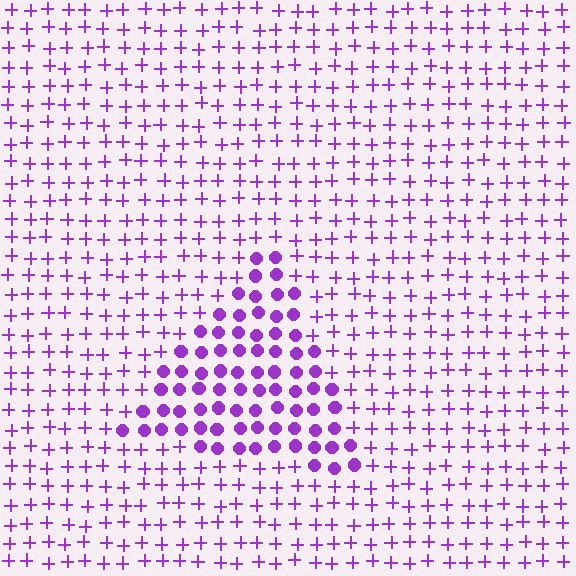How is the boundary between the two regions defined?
The boundary is defined by a change in element shape: circles inside vs. plus signs outside. All elements share the same color and spacing.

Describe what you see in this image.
The image is filled with small purple elements arranged in a uniform grid. A triangle-shaped region contains circles, while the surrounding area contains plus signs. The boundary is defined purely by the change in element shape.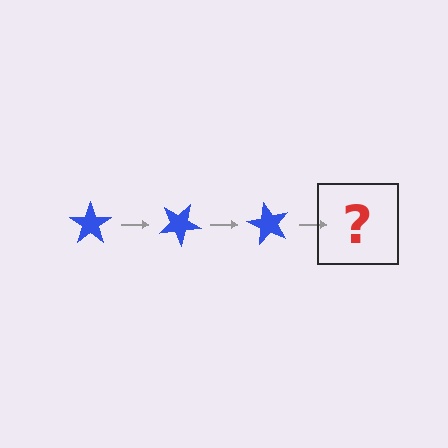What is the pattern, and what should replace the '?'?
The pattern is that the star rotates 30 degrees each step. The '?' should be a blue star rotated 90 degrees.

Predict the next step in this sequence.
The next step is a blue star rotated 90 degrees.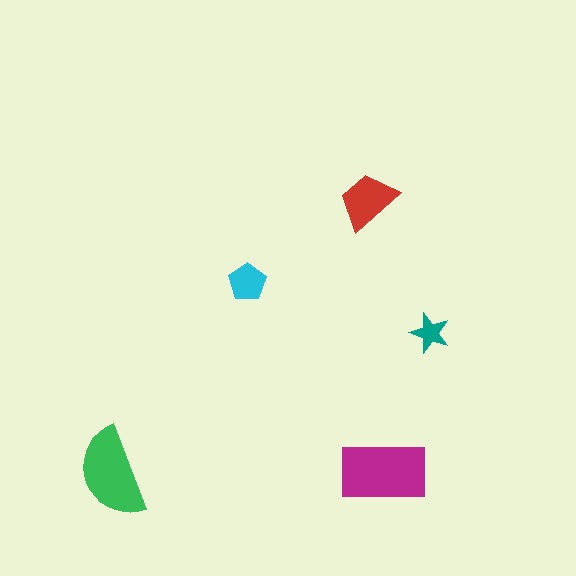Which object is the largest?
The magenta rectangle.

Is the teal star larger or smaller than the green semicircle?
Smaller.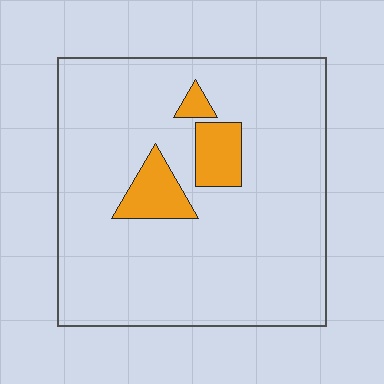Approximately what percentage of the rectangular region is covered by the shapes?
Approximately 10%.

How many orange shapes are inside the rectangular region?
3.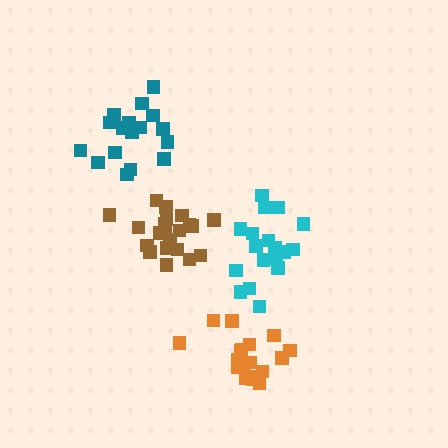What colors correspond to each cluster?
The clusters are colored: brown, cyan, orange, teal.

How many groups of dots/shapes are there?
There are 4 groups.